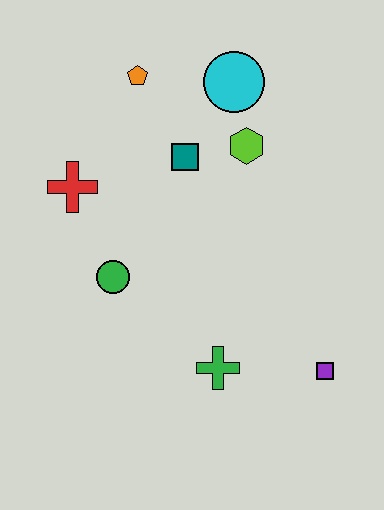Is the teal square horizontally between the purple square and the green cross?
No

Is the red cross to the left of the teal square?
Yes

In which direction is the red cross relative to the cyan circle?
The red cross is to the left of the cyan circle.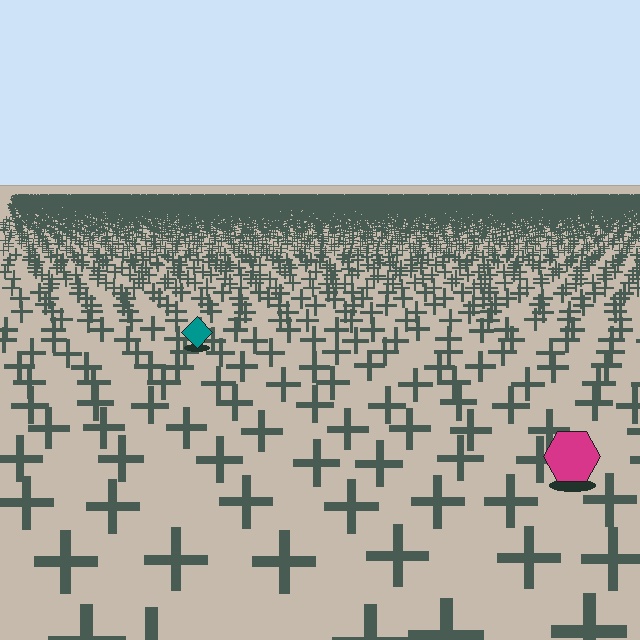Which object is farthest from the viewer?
The teal diamond is farthest from the viewer. It appears smaller and the ground texture around it is denser.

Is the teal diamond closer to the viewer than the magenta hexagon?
No. The magenta hexagon is closer — you can tell from the texture gradient: the ground texture is coarser near it.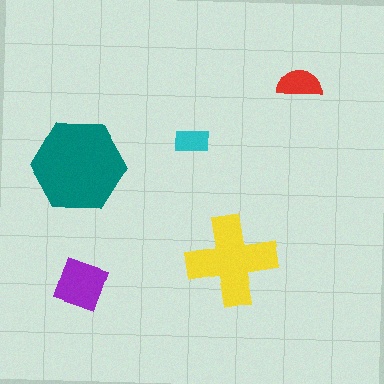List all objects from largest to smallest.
The teal hexagon, the yellow cross, the purple square, the red semicircle, the cyan rectangle.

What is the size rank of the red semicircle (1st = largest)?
4th.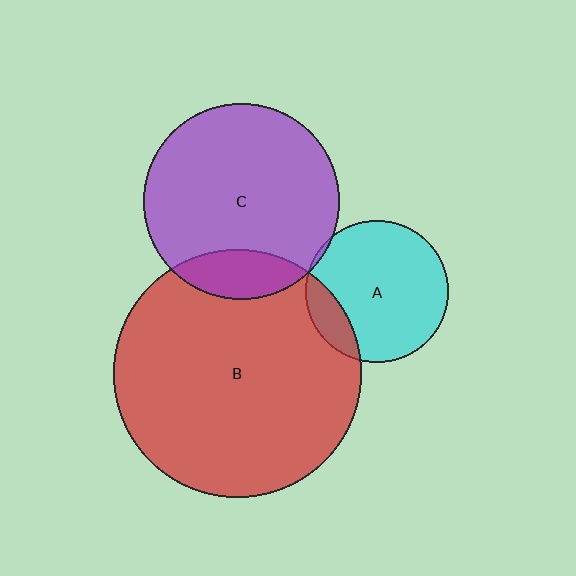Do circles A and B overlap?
Yes.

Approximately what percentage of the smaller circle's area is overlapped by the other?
Approximately 15%.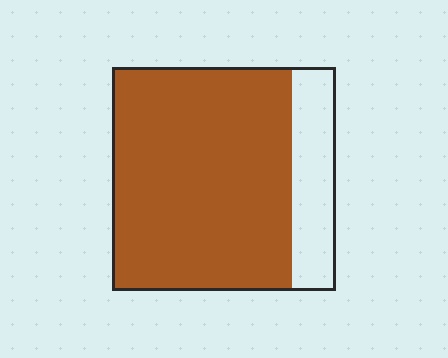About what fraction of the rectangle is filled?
About four fifths (4/5).